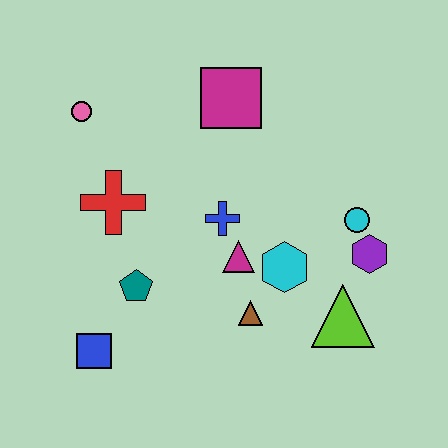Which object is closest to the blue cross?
The magenta triangle is closest to the blue cross.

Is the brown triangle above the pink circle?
No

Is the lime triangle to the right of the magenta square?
Yes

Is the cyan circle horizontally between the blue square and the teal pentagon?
No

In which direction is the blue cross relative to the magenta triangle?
The blue cross is above the magenta triangle.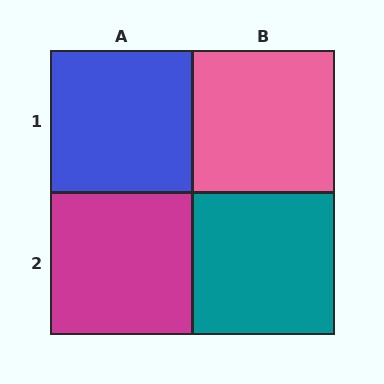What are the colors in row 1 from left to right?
Blue, pink.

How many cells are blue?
1 cell is blue.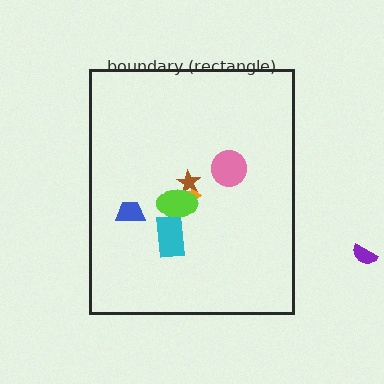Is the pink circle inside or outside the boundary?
Inside.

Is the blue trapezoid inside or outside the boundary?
Inside.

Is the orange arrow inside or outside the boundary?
Inside.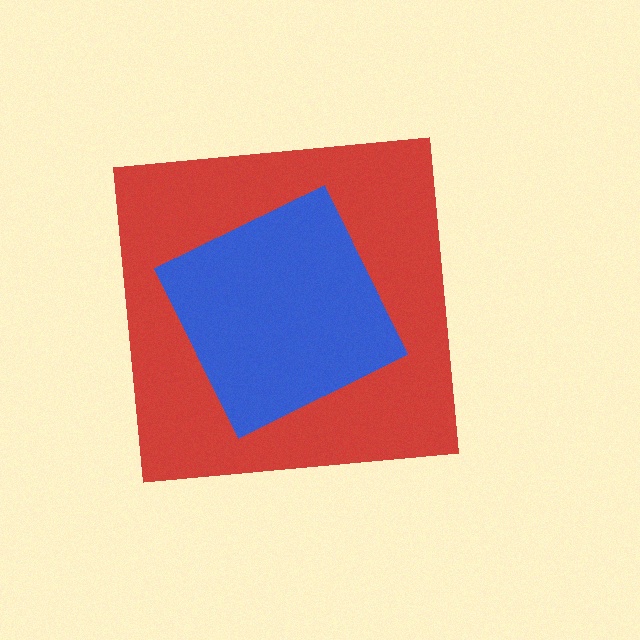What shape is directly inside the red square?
The blue square.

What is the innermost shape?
The blue square.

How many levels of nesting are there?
2.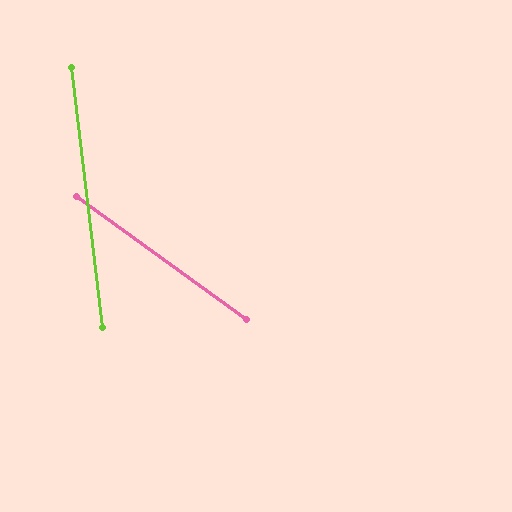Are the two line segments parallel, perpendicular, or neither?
Neither parallel nor perpendicular — they differ by about 47°.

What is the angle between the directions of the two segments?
Approximately 47 degrees.